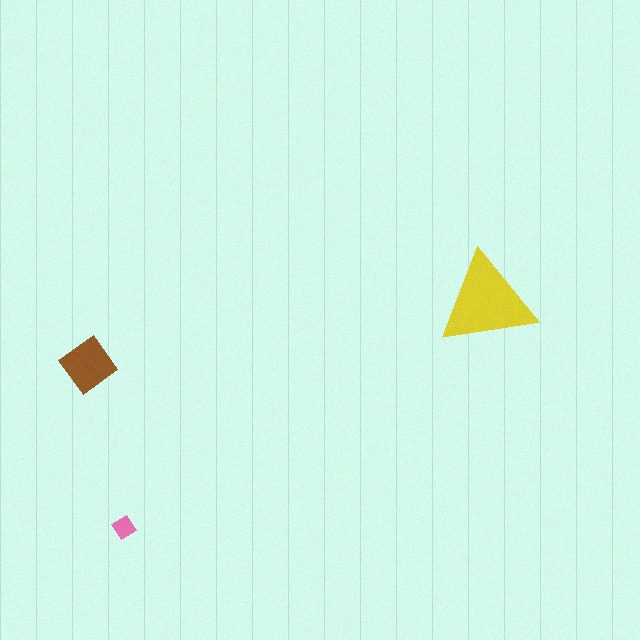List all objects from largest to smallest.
The yellow triangle, the brown diamond, the pink diamond.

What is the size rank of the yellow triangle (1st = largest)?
1st.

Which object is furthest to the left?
The brown diamond is leftmost.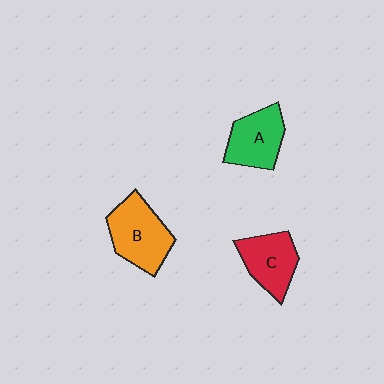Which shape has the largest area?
Shape B (orange).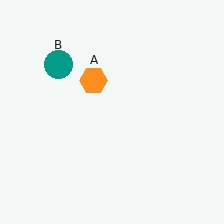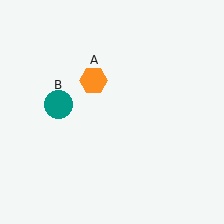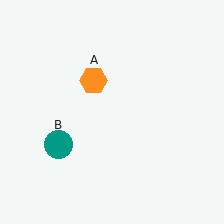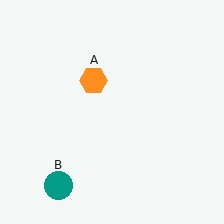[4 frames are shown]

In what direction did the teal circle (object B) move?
The teal circle (object B) moved down.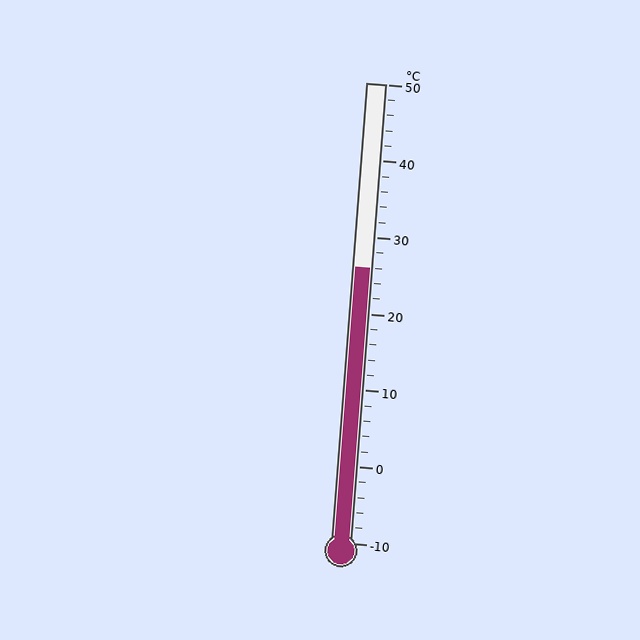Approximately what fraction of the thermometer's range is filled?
The thermometer is filled to approximately 60% of its range.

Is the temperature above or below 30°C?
The temperature is below 30°C.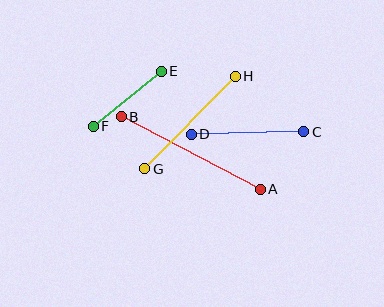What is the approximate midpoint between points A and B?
The midpoint is at approximately (191, 153) pixels.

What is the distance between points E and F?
The distance is approximately 88 pixels.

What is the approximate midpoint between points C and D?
The midpoint is at approximately (248, 133) pixels.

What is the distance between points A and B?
The distance is approximately 157 pixels.